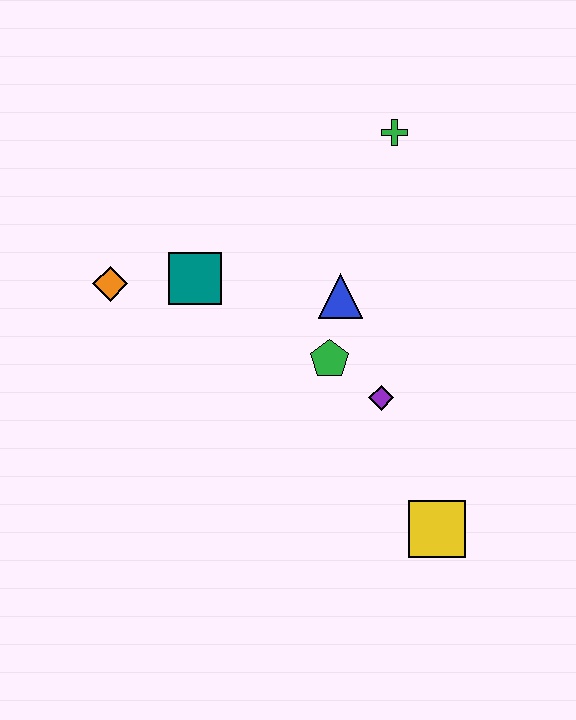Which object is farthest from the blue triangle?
The yellow square is farthest from the blue triangle.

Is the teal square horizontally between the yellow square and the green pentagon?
No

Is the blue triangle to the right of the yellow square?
No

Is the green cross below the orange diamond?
No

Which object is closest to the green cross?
The blue triangle is closest to the green cross.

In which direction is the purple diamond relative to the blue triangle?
The purple diamond is below the blue triangle.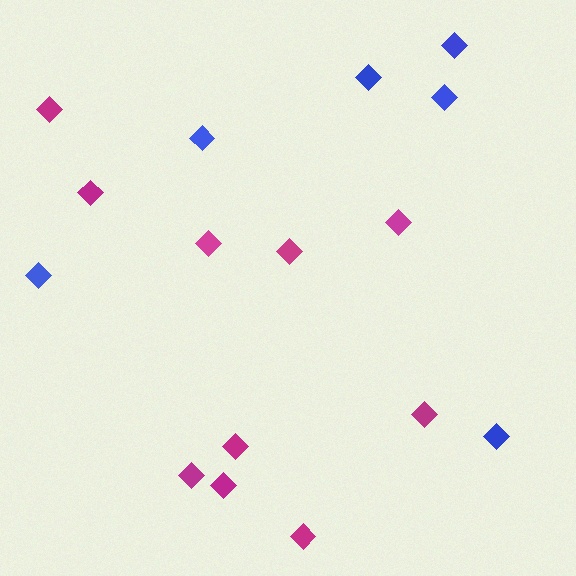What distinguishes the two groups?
There are 2 groups: one group of blue diamonds (6) and one group of magenta diamonds (10).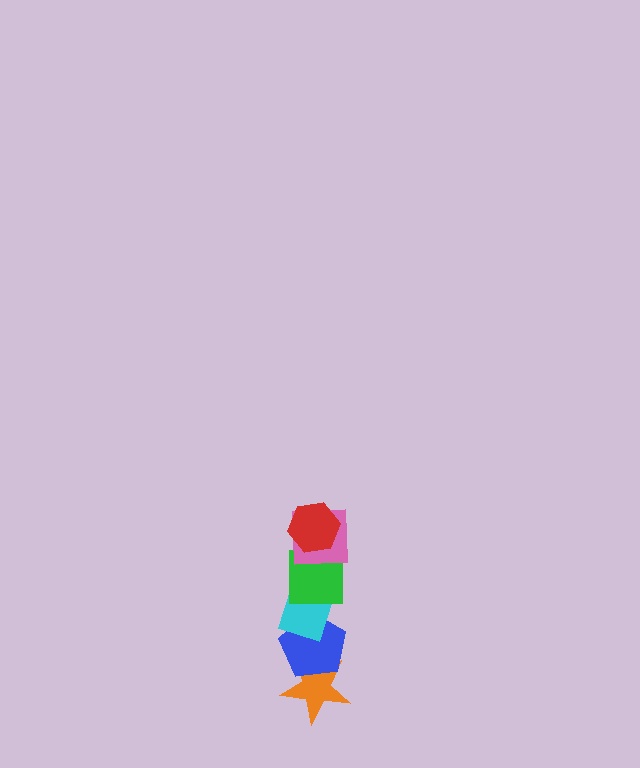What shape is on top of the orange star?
The blue pentagon is on top of the orange star.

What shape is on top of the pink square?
The red hexagon is on top of the pink square.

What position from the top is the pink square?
The pink square is 2nd from the top.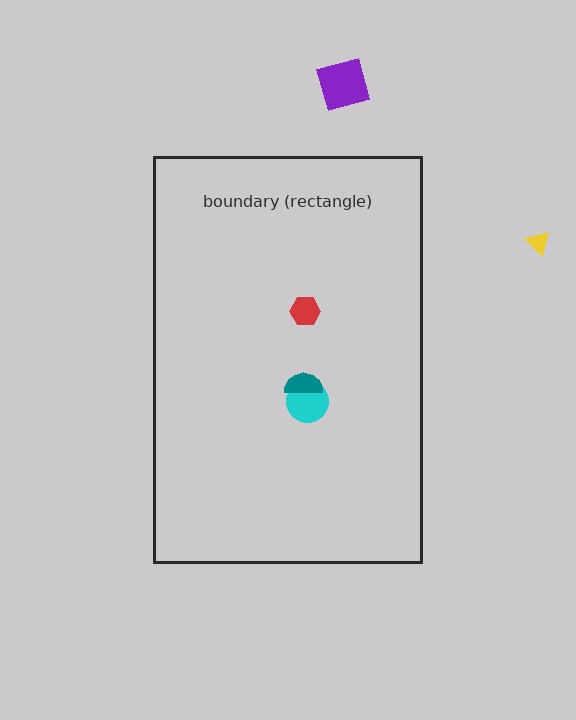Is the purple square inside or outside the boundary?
Outside.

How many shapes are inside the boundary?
3 inside, 2 outside.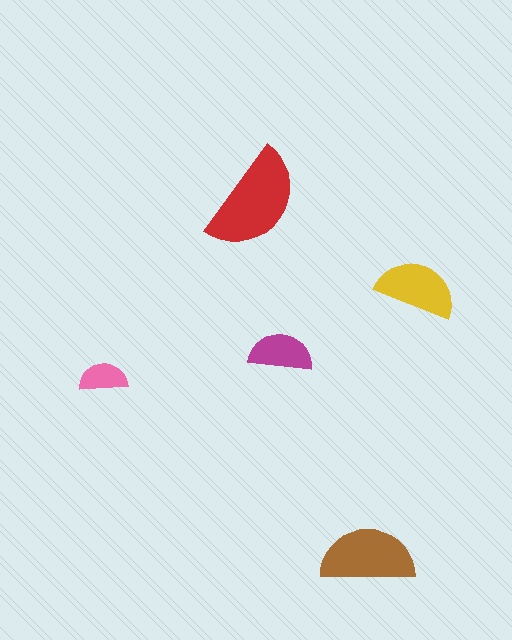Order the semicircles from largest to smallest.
the red one, the brown one, the yellow one, the magenta one, the pink one.